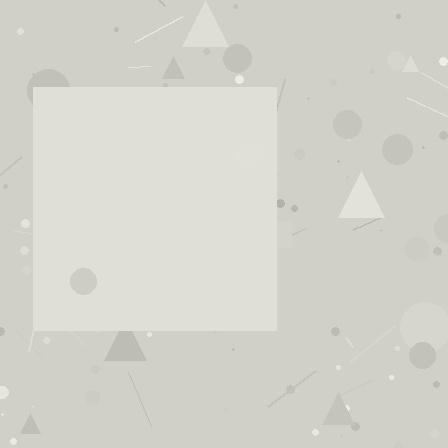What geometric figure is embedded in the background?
A square is embedded in the background.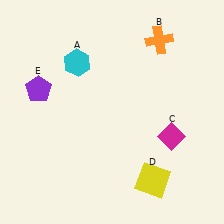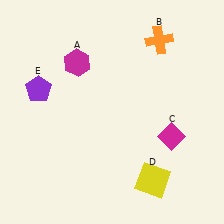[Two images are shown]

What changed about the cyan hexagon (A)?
In Image 1, A is cyan. In Image 2, it changed to magenta.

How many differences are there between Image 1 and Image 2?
There is 1 difference between the two images.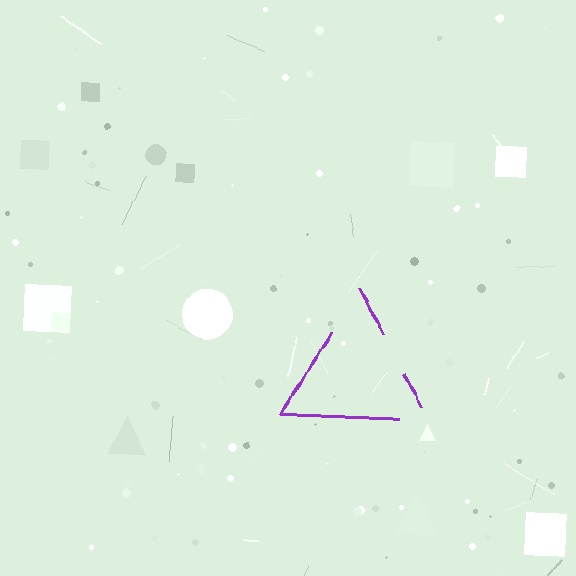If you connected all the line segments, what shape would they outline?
They would outline a triangle.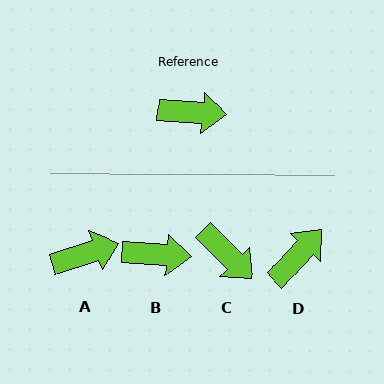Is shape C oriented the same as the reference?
No, it is off by about 41 degrees.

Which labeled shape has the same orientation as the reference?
B.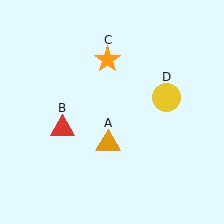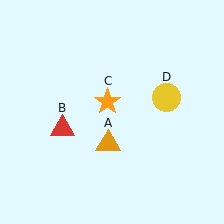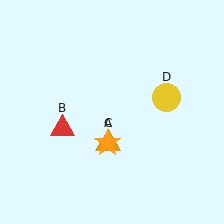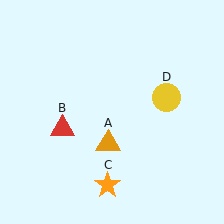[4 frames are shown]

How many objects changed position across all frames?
1 object changed position: orange star (object C).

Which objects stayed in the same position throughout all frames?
Orange triangle (object A) and red triangle (object B) and yellow circle (object D) remained stationary.